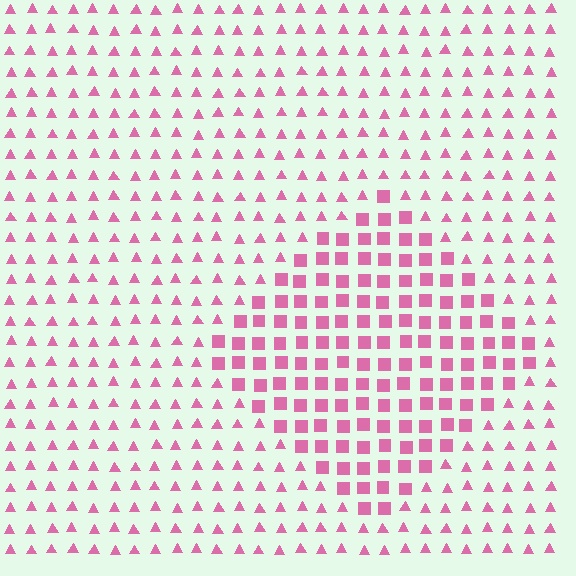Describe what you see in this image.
The image is filled with small pink elements arranged in a uniform grid. A diamond-shaped region contains squares, while the surrounding area contains triangles. The boundary is defined purely by the change in element shape.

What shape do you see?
I see a diamond.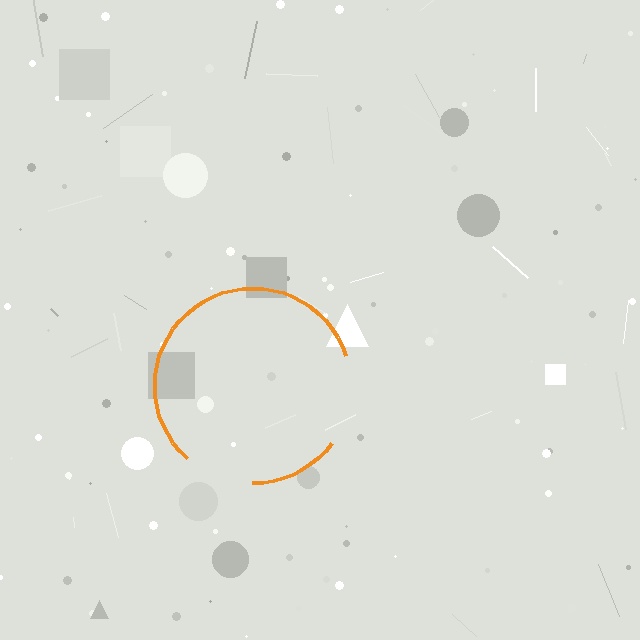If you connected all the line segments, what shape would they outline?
They would outline a circle.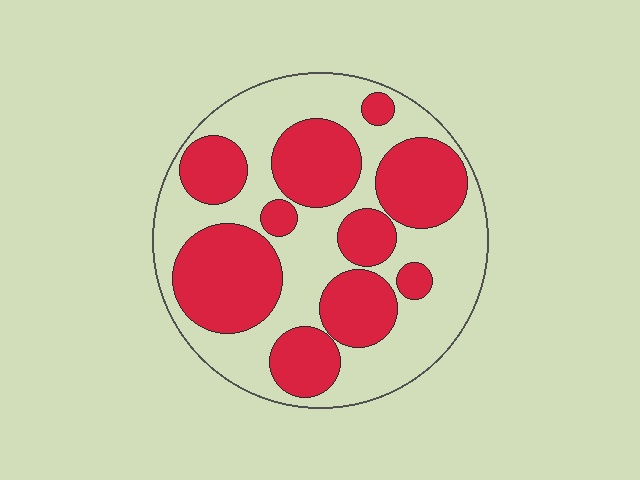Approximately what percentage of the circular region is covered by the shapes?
Approximately 45%.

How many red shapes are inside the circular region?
10.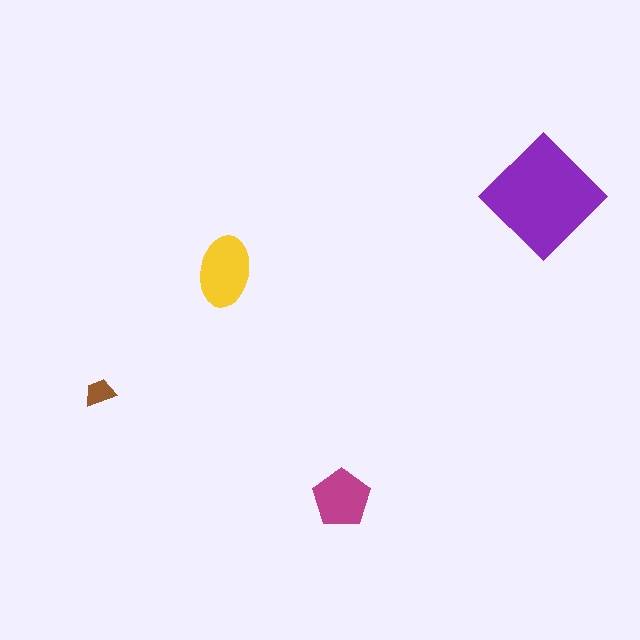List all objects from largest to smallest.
The purple diamond, the yellow ellipse, the magenta pentagon, the brown trapezoid.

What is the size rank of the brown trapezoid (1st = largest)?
4th.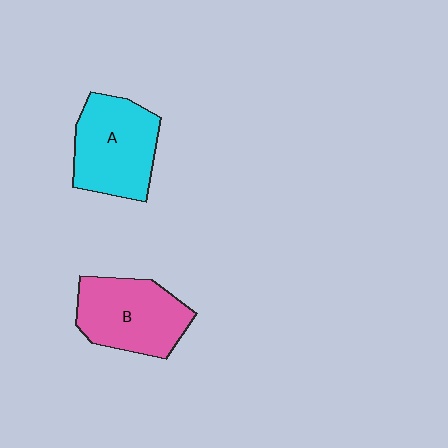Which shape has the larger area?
Shape A (cyan).